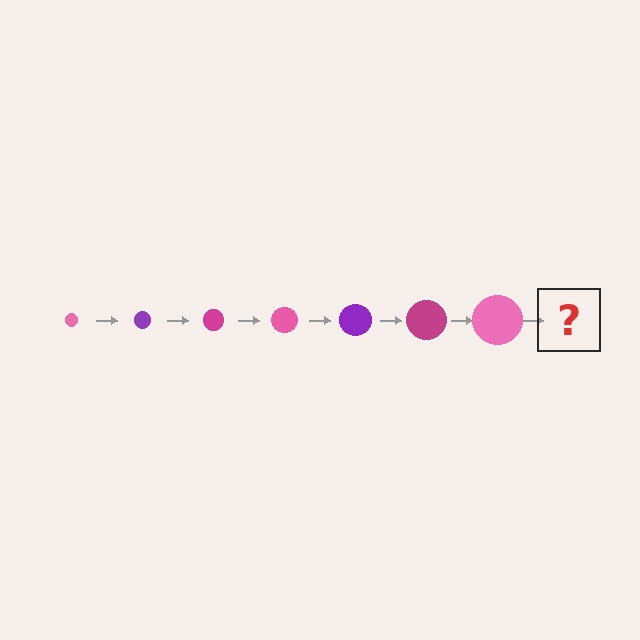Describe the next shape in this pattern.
It should be a purple circle, larger than the previous one.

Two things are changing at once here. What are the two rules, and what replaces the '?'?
The two rules are that the circle grows larger each step and the color cycles through pink, purple, and magenta. The '?' should be a purple circle, larger than the previous one.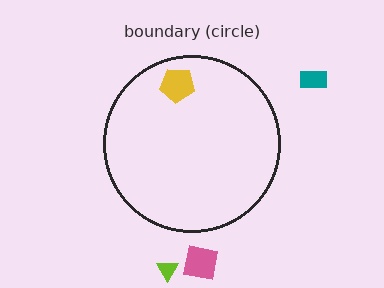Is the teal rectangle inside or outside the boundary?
Outside.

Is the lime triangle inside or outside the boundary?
Outside.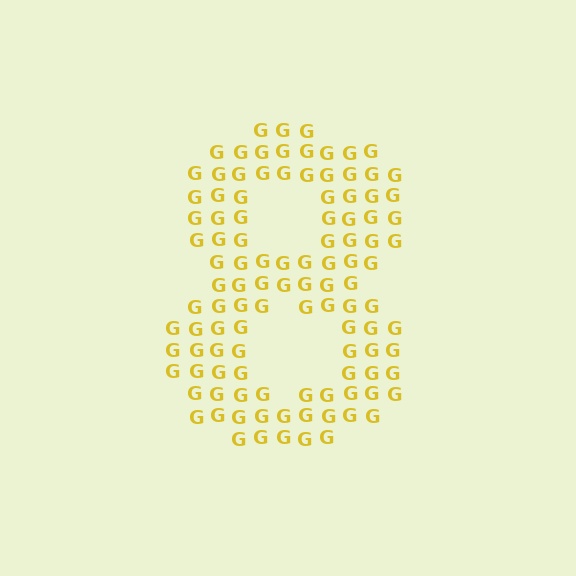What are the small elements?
The small elements are letter G's.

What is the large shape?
The large shape is the digit 8.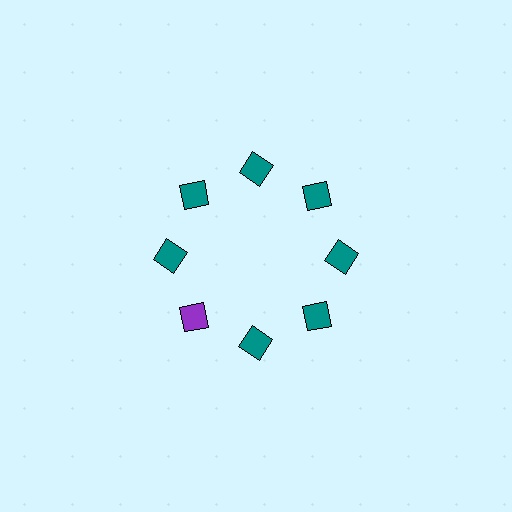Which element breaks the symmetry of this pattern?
The purple square at roughly the 8 o'clock position breaks the symmetry. All other shapes are teal squares.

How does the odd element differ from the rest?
It has a different color: purple instead of teal.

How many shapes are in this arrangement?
There are 8 shapes arranged in a ring pattern.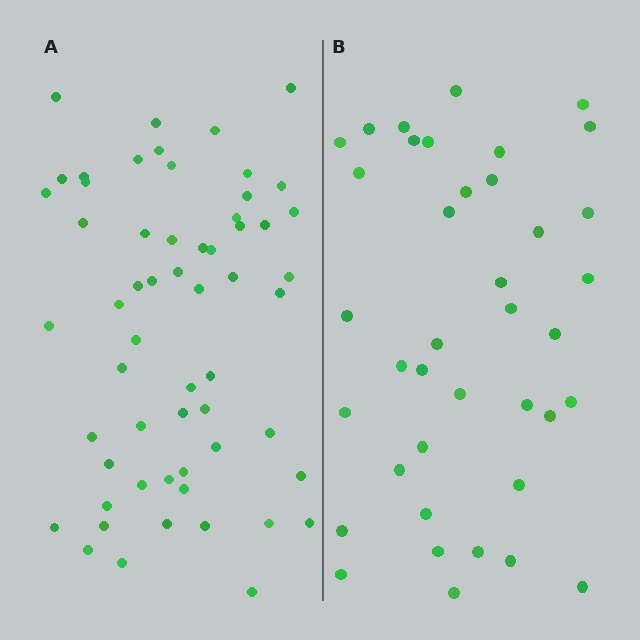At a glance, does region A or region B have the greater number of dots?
Region A (the left region) has more dots.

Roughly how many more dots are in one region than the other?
Region A has approximately 20 more dots than region B.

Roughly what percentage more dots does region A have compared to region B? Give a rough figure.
About 50% more.